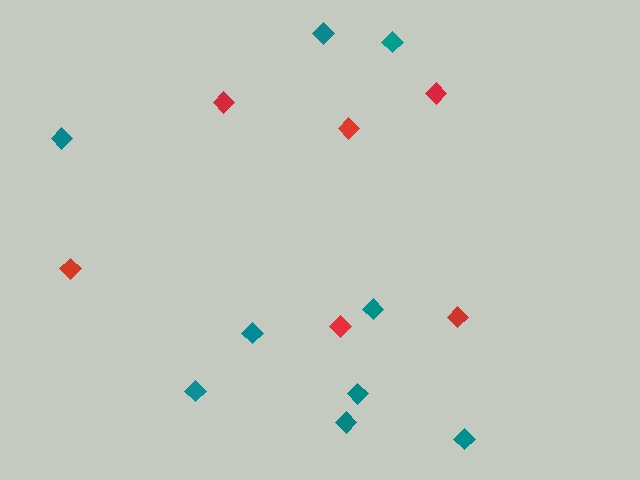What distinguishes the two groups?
There are 2 groups: one group of teal diamonds (9) and one group of red diamonds (6).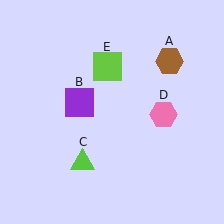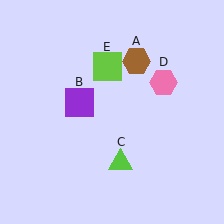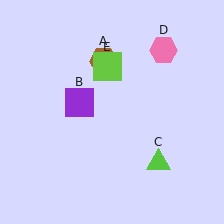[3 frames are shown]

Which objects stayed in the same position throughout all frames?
Purple square (object B) and lime square (object E) remained stationary.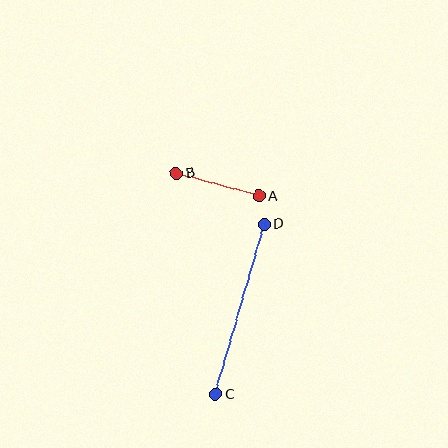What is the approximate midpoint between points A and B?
The midpoint is at approximately (218, 185) pixels.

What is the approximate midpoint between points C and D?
The midpoint is at approximately (240, 309) pixels.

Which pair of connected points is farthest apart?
Points C and D are farthest apart.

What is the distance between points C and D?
The distance is approximately 177 pixels.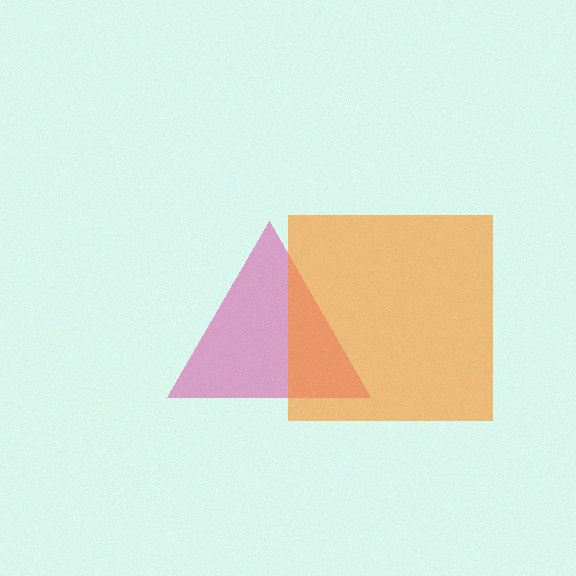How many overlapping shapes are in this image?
There are 2 overlapping shapes in the image.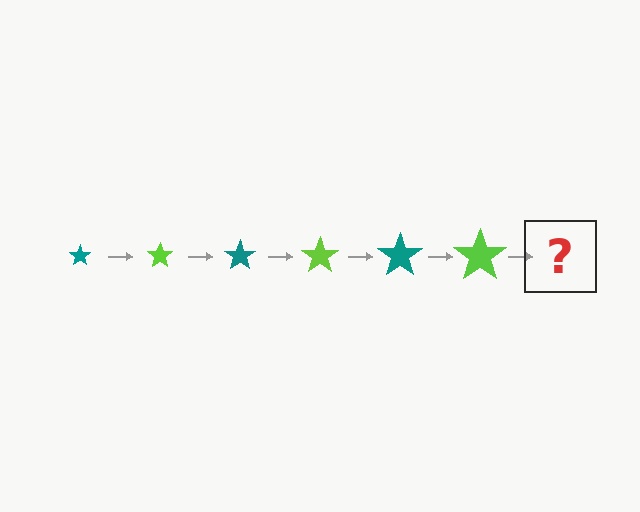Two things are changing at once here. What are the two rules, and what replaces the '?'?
The two rules are that the star grows larger each step and the color cycles through teal and lime. The '?' should be a teal star, larger than the previous one.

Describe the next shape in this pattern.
It should be a teal star, larger than the previous one.